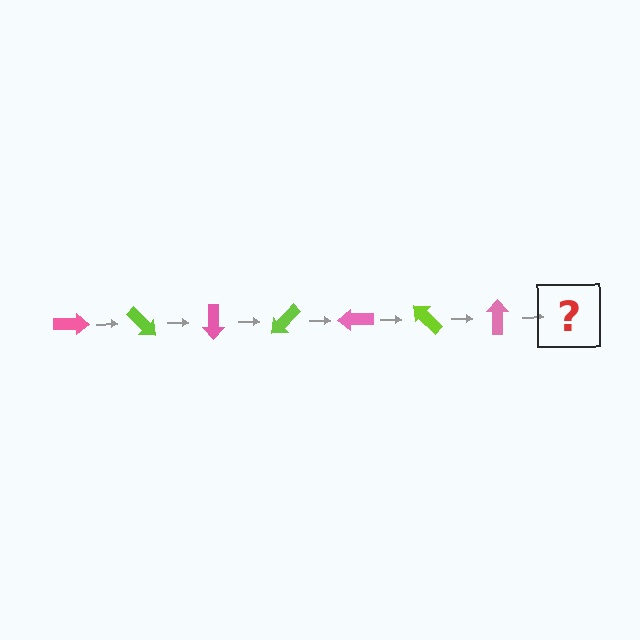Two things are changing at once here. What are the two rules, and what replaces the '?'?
The two rules are that it rotates 45 degrees each step and the color cycles through pink and lime. The '?' should be a lime arrow, rotated 315 degrees from the start.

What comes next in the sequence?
The next element should be a lime arrow, rotated 315 degrees from the start.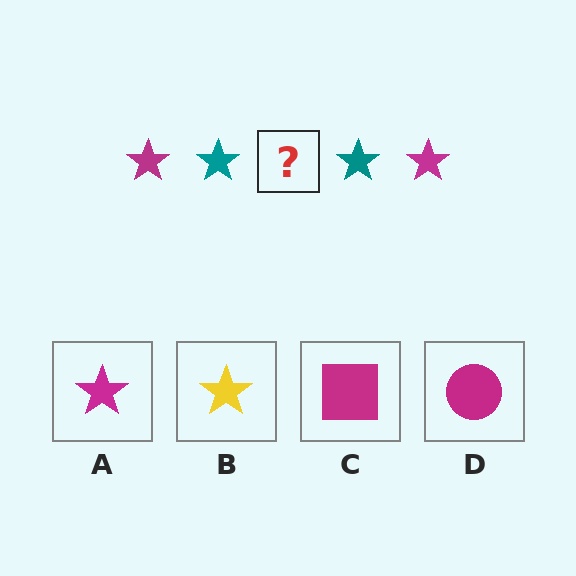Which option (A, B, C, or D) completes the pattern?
A.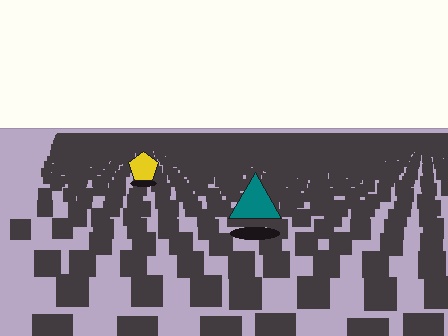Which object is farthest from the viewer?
The yellow pentagon is farthest from the viewer. It appears smaller and the ground texture around it is denser.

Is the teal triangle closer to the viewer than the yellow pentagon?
Yes. The teal triangle is closer — you can tell from the texture gradient: the ground texture is coarser near it.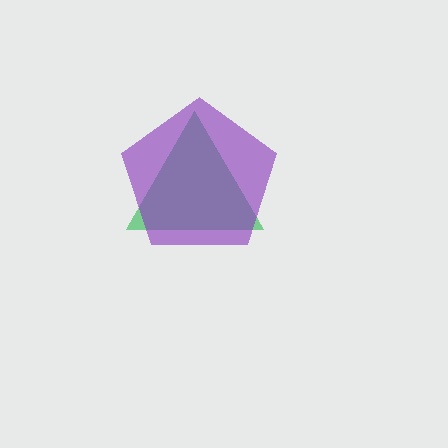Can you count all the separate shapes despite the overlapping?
Yes, there are 2 separate shapes.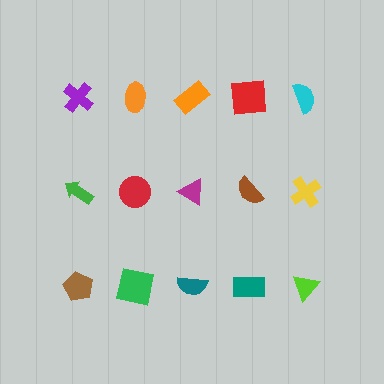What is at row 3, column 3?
A teal semicircle.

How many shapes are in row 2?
5 shapes.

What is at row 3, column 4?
A teal rectangle.